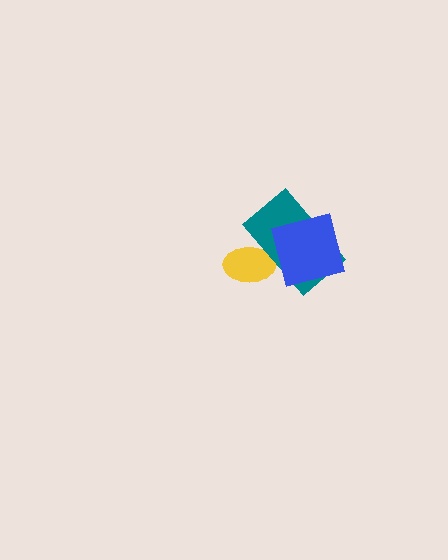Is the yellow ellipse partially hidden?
Yes, it is partially covered by another shape.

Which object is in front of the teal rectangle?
The blue square is in front of the teal rectangle.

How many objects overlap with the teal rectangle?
2 objects overlap with the teal rectangle.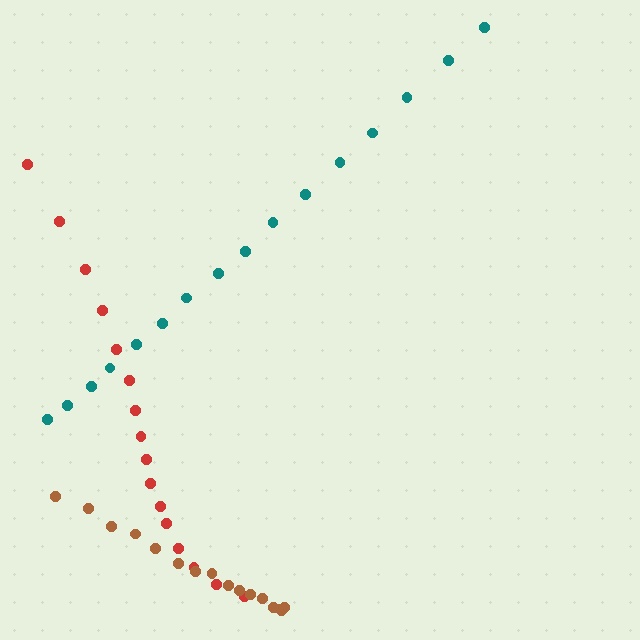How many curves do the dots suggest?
There are 3 distinct paths.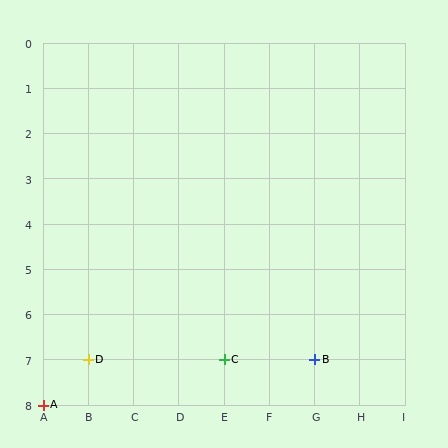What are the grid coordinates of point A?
Point A is at grid coordinates (A, 8).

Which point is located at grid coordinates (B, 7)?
Point D is at (B, 7).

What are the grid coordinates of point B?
Point B is at grid coordinates (G, 7).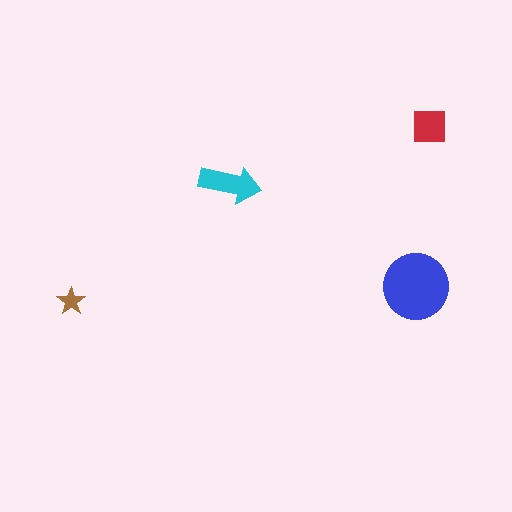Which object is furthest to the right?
The red square is rightmost.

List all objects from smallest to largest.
The brown star, the red square, the cyan arrow, the blue circle.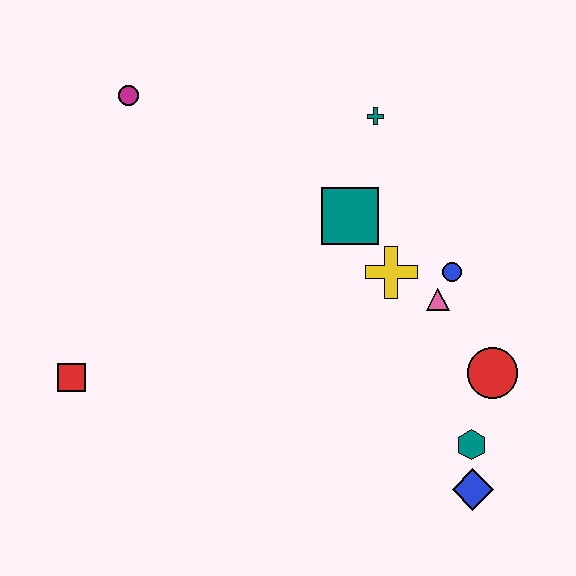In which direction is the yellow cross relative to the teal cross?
The yellow cross is below the teal cross.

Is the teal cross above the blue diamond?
Yes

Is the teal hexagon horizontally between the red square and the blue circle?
No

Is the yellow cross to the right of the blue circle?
No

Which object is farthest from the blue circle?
The red square is farthest from the blue circle.